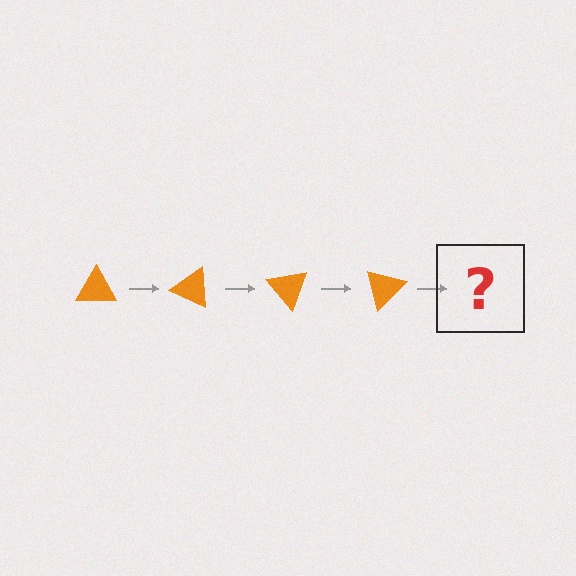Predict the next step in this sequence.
The next step is an orange triangle rotated 100 degrees.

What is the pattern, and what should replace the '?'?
The pattern is that the triangle rotates 25 degrees each step. The '?' should be an orange triangle rotated 100 degrees.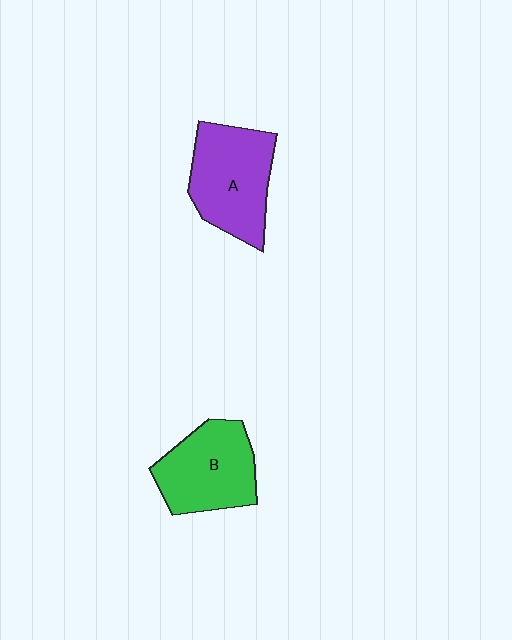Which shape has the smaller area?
Shape B (green).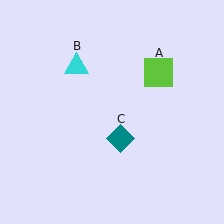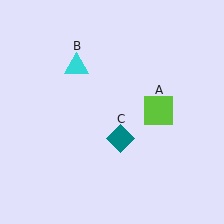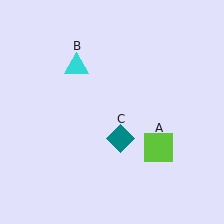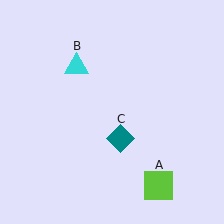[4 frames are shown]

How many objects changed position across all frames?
1 object changed position: lime square (object A).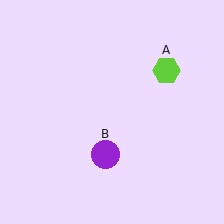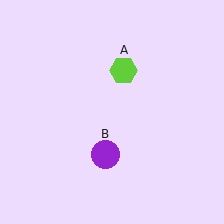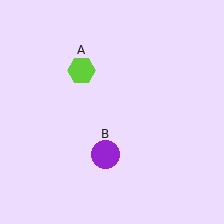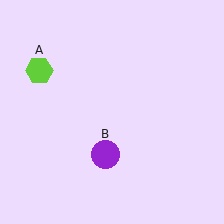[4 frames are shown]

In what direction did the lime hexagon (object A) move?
The lime hexagon (object A) moved left.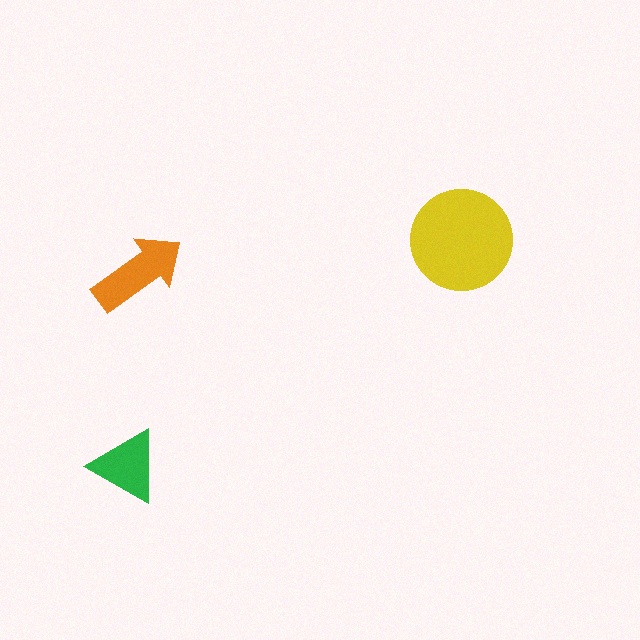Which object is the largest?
The yellow circle.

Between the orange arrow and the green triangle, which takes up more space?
The orange arrow.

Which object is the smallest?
The green triangle.